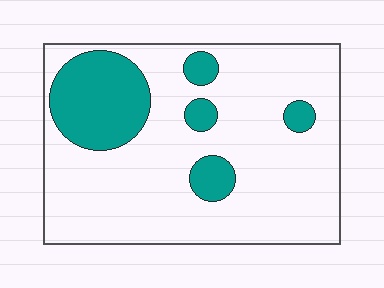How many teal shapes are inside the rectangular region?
5.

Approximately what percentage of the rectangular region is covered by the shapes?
Approximately 20%.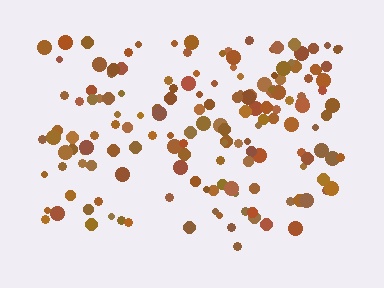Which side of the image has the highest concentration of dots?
The top.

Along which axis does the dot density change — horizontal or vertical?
Vertical.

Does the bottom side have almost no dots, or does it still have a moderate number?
Still a moderate number, just noticeably fewer than the top.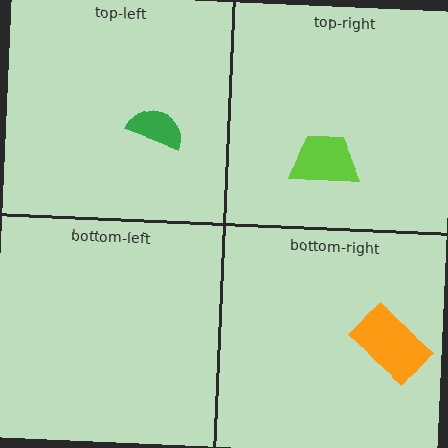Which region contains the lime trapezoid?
The top-right region.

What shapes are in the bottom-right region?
The orange rectangle.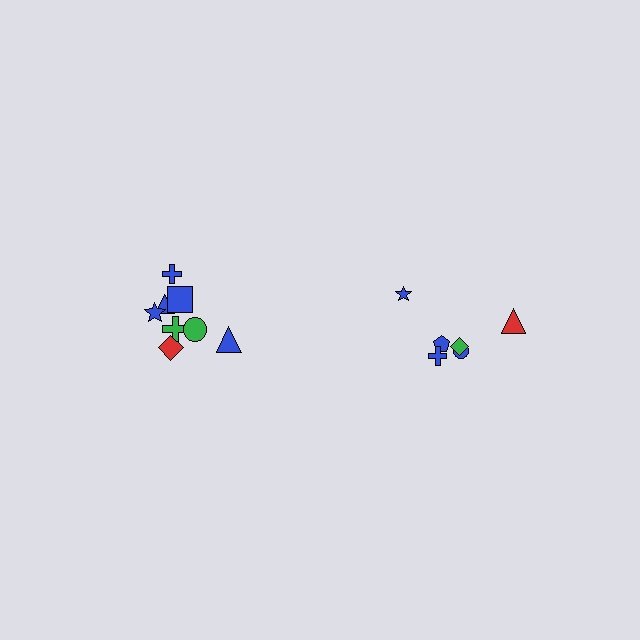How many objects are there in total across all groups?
There are 14 objects.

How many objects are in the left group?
There are 8 objects.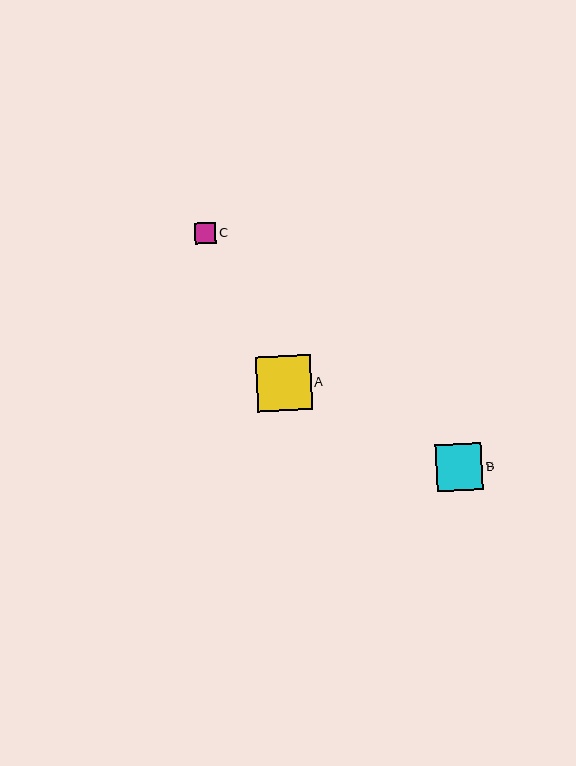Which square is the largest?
Square A is the largest with a size of approximately 55 pixels.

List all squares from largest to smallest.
From largest to smallest: A, B, C.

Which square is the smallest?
Square C is the smallest with a size of approximately 21 pixels.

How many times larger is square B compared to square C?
Square B is approximately 2.2 times the size of square C.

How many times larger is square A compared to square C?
Square A is approximately 2.6 times the size of square C.